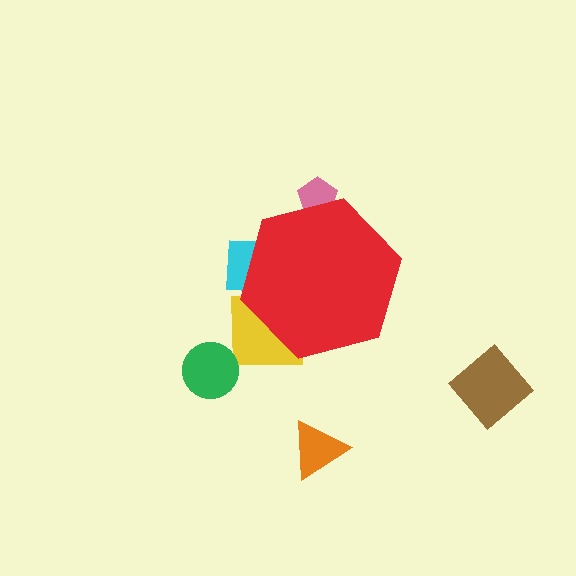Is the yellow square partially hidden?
Yes, the yellow square is partially hidden behind the red hexagon.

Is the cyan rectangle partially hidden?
Yes, the cyan rectangle is partially hidden behind the red hexagon.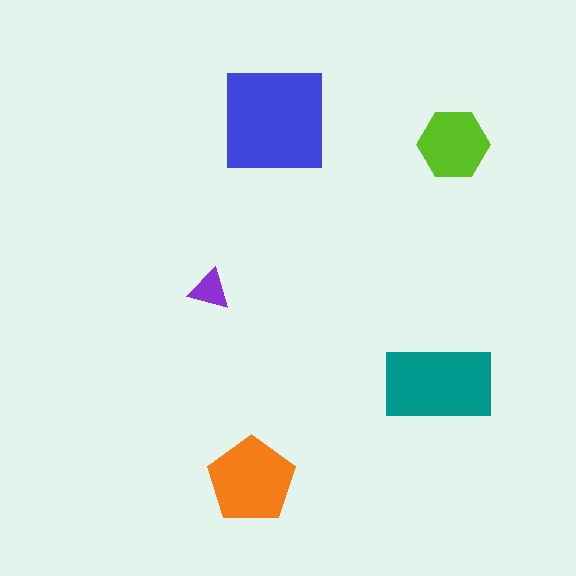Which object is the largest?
The blue square.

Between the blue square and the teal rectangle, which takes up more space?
The blue square.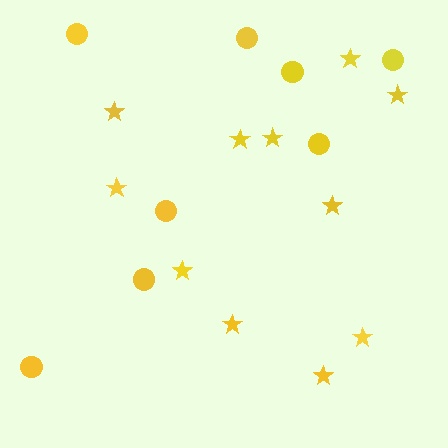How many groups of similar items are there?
There are 2 groups: one group of circles (8) and one group of stars (11).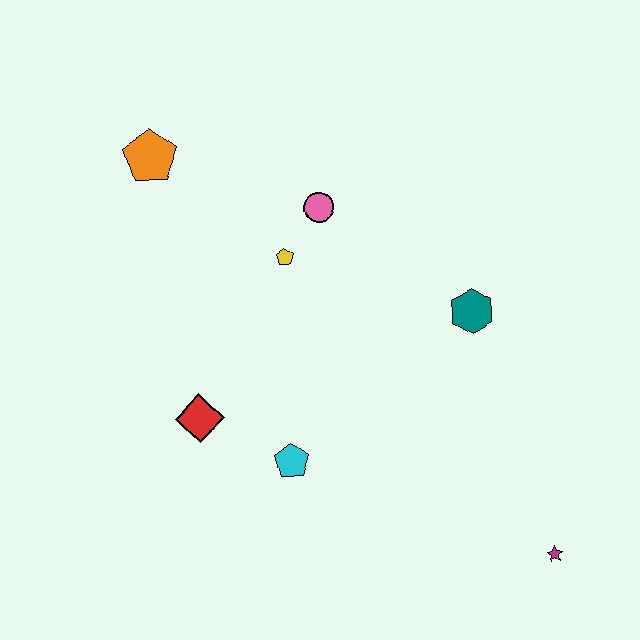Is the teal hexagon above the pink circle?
No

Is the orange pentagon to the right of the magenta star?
No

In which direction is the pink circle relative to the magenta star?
The pink circle is above the magenta star.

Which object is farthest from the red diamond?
The magenta star is farthest from the red diamond.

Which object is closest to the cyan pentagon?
The red diamond is closest to the cyan pentagon.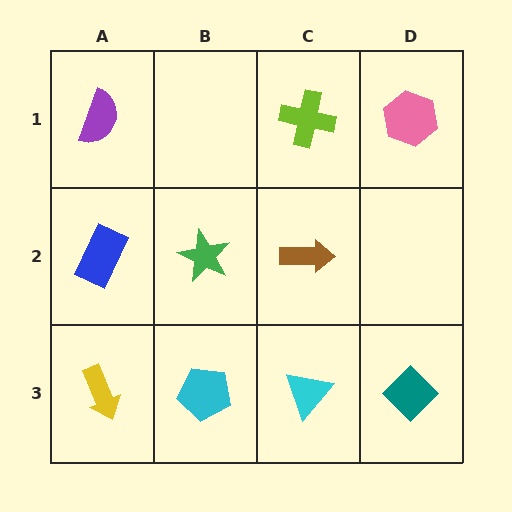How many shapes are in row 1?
3 shapes.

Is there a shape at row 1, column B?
No, that cell is empty.